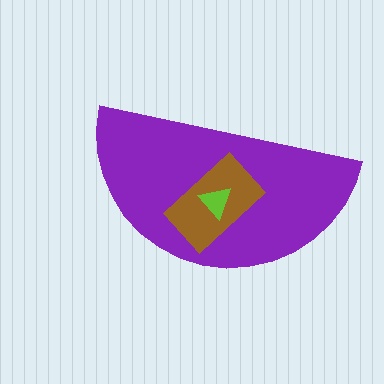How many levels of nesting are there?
3.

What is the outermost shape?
The purple semicircle.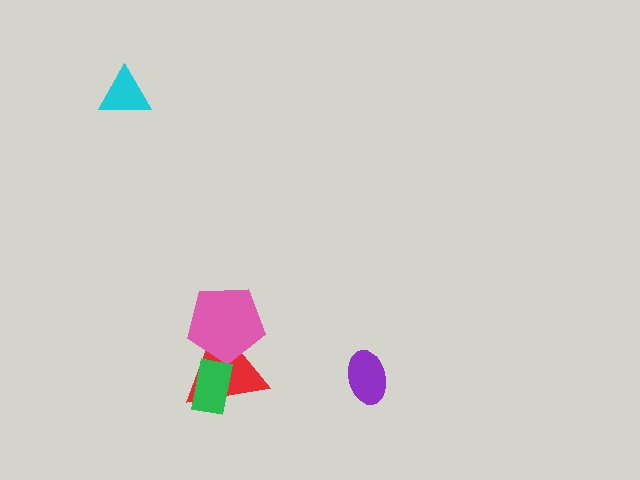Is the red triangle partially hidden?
Yes, it is partially covered by another shape.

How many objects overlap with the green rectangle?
1 object overlaps with the green rectangle.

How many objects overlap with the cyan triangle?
0 objects overlap with the cyan triangle.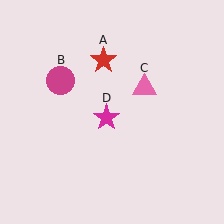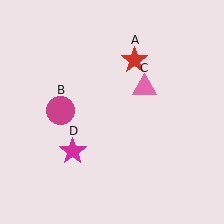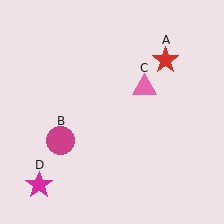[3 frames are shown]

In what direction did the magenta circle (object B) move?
The magenta circle (object B) moved down.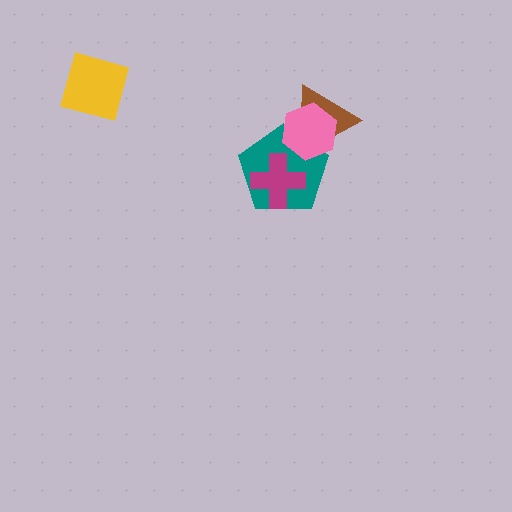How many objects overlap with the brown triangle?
2 objects overlap with the brown triangle.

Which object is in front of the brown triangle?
The pink hexagon is in front of the brown triangle.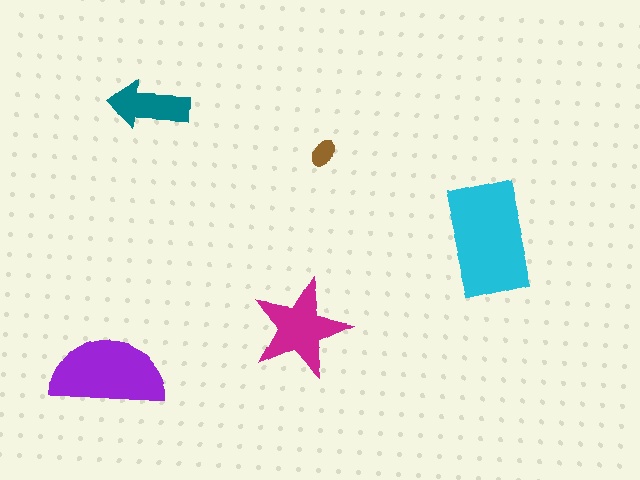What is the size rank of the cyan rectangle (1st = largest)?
1st.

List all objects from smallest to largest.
The brown ellipse, the teal arrow, the magenta star, the purple semicircle, the cyan rectangle.